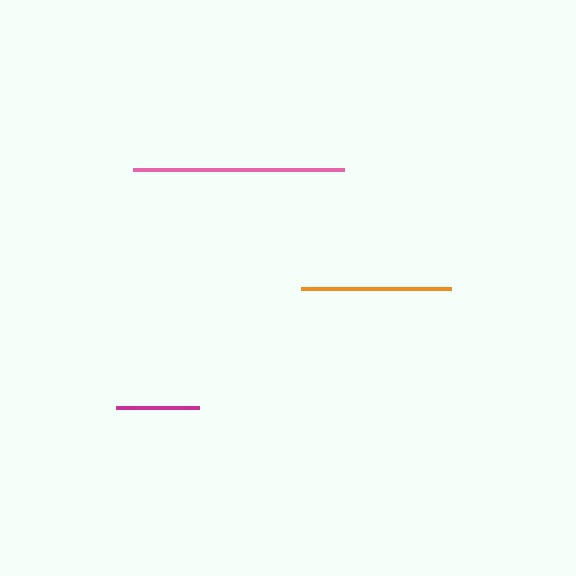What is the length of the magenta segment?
The magenta segment is approximately 84 pixels long.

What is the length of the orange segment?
The orange segment is approximately 150 pixels long.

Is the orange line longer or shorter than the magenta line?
The orange line is longer than the magenta line.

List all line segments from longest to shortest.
From longest to shortest: pink, orange, magenta.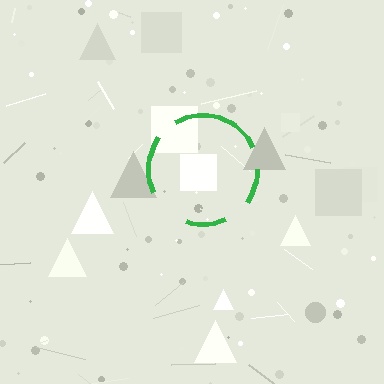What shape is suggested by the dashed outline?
The dashed outline suggests a circle.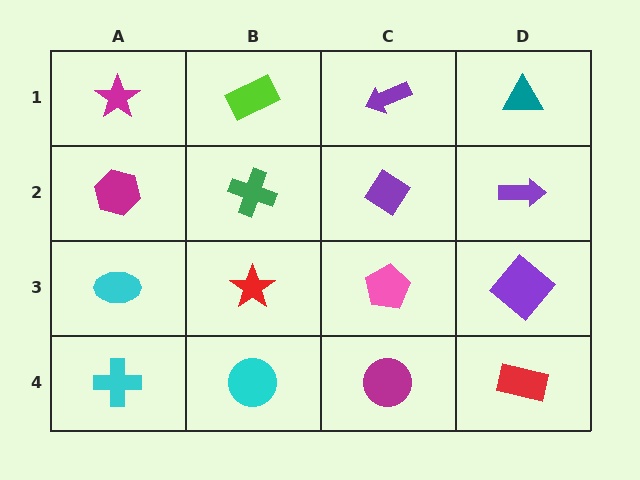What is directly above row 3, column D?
A purple arrow.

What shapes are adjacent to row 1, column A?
A magenta hexagon (row 2, column A), a lime rectangle (row 1, column B).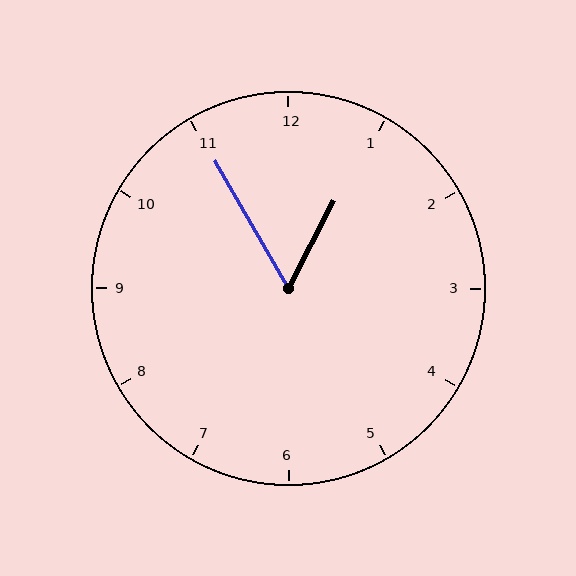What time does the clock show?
12:55.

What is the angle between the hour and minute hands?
Approximately 58 degrees.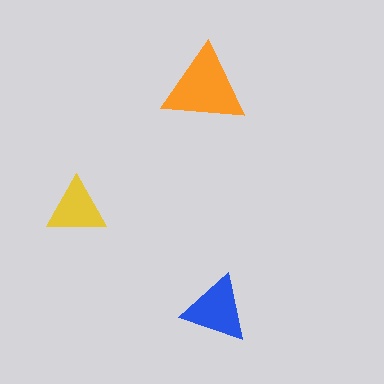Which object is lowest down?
The blue triangle is bottommost.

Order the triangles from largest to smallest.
the orange one, the blue one, the yellow one.